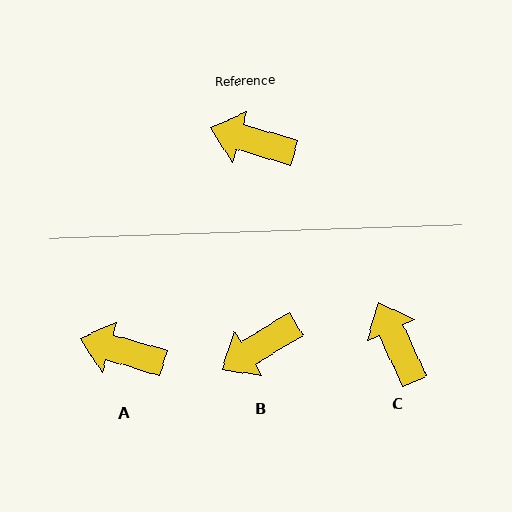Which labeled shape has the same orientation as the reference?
A.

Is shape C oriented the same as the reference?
No, it is off by about 48 degrees.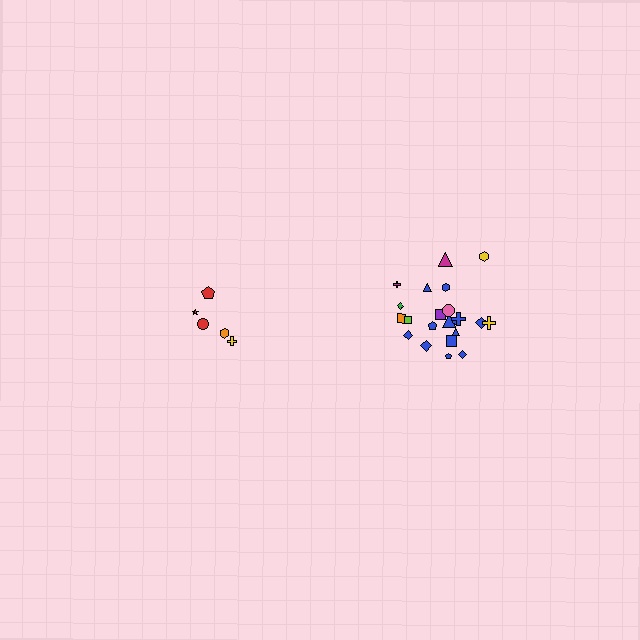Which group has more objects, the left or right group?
The right group.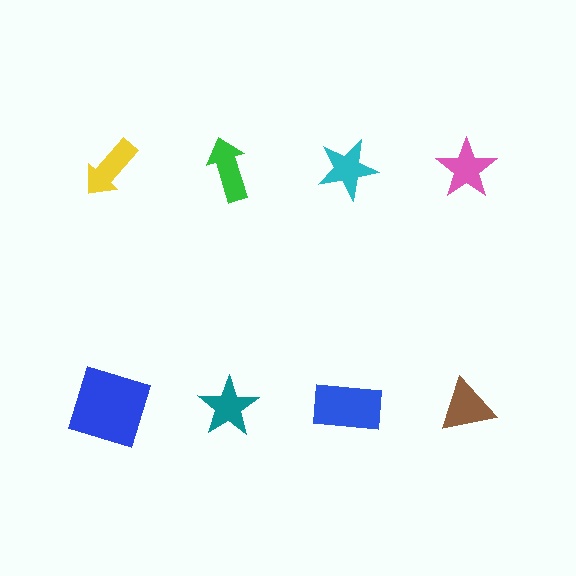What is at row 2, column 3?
A blue rectangle.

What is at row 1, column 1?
A yellow arrow.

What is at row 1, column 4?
A pink star.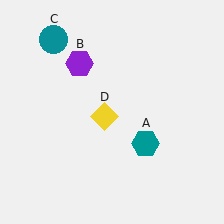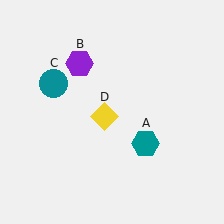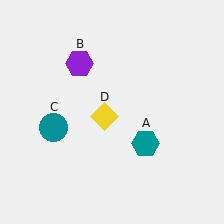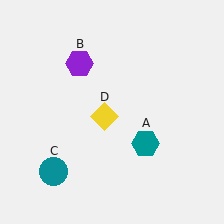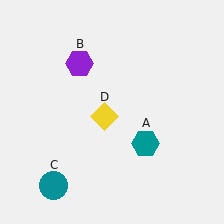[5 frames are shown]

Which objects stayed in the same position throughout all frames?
Teal hexagon (object A) and purple hexagon (object B) and yellow diamond (object D) remained stationary.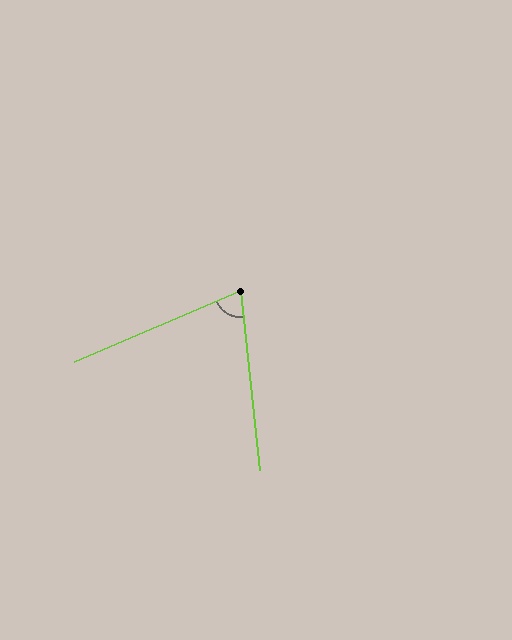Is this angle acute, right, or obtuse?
It is acute.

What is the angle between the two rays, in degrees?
Approximately 73 degrees.